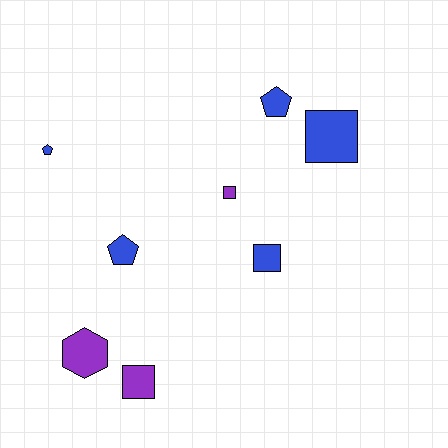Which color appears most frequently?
Blue, with 5 objects.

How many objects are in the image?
There are 8 objects.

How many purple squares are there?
There are 2 purple squares.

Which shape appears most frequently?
Square, with 4 objects.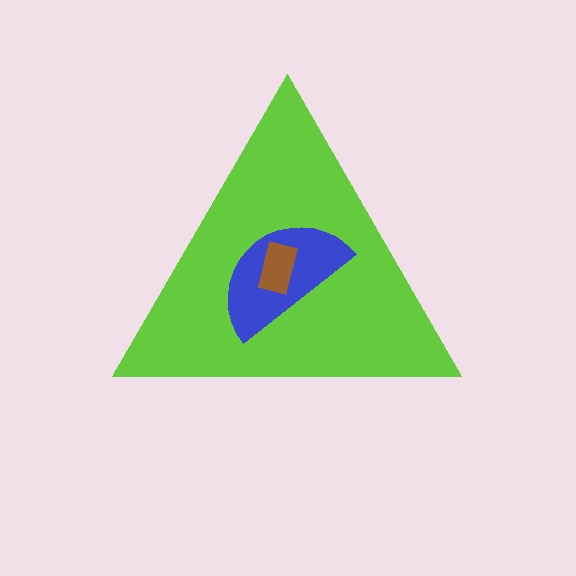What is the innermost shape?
The brown rectangle.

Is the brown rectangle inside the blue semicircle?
Yes.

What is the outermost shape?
The lime triangle.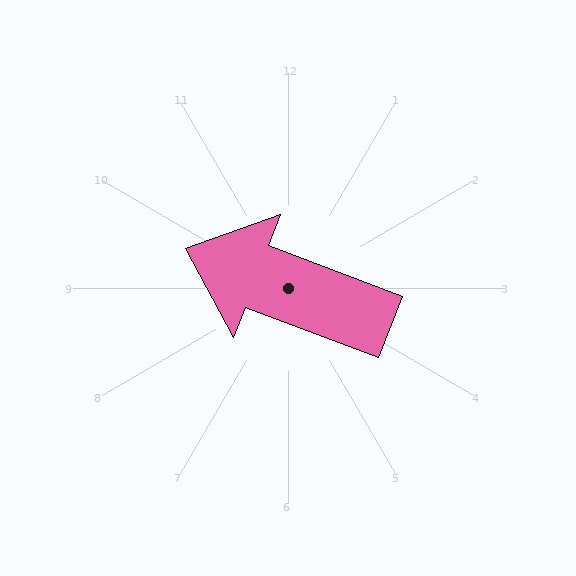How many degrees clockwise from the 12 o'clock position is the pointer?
Approximately 291 degrees.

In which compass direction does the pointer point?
West.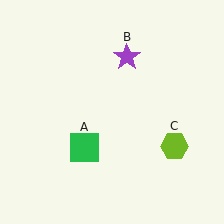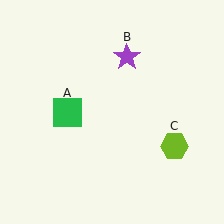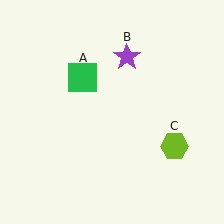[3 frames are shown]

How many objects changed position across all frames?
1 object changed position: green square (object A).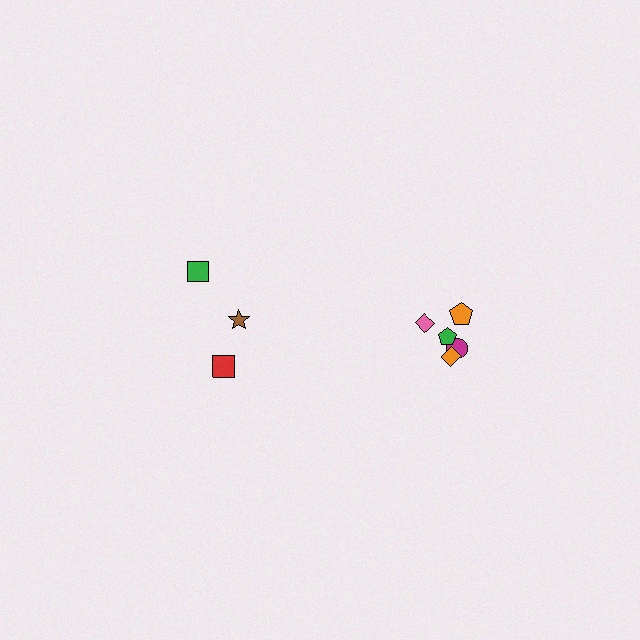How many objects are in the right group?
There are 5 objects.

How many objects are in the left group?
There are 3 objects.